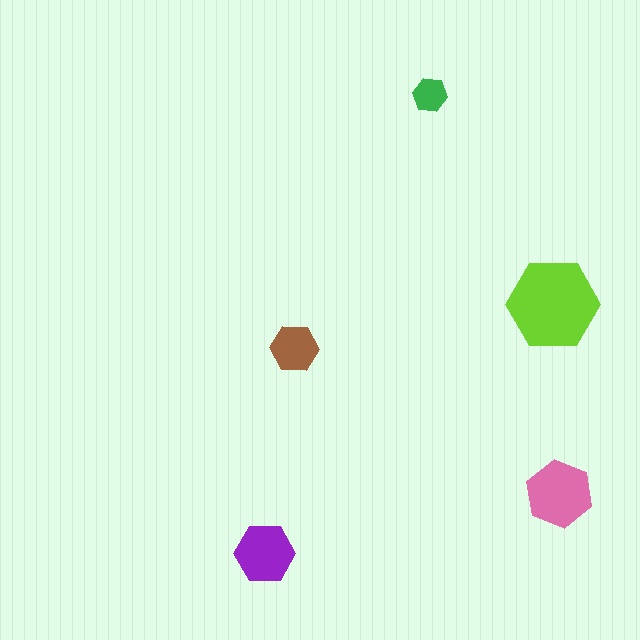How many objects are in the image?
There are 5 objects in the image.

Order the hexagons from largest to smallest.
the lime one, the pink one, the purple one, the brown one, the green one.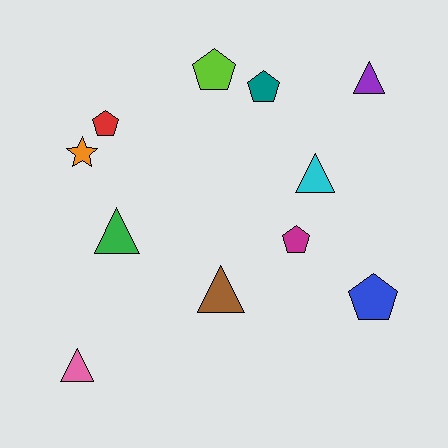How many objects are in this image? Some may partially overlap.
There are 11 objects.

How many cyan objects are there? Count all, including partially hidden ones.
There is 1 cyan object.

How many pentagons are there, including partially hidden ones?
There are 5 pentagons.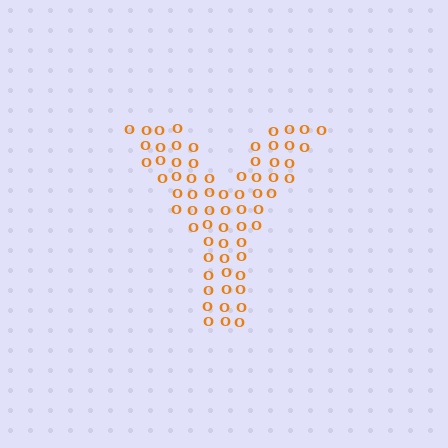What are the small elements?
The small elements are letter O's.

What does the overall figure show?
The overall figure shows the letter Y.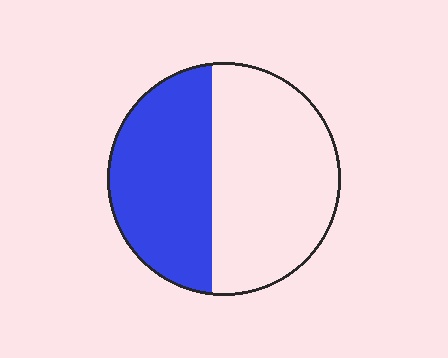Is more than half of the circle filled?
No.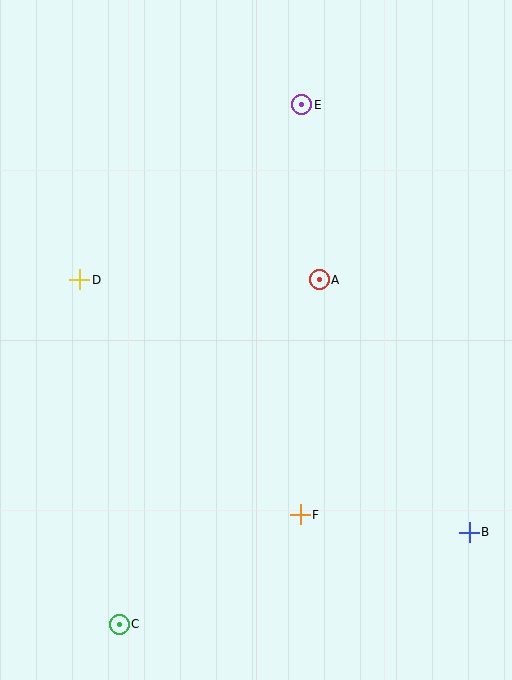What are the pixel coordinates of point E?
Point E is at (302, 105).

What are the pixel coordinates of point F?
Point F is at (300, 515).